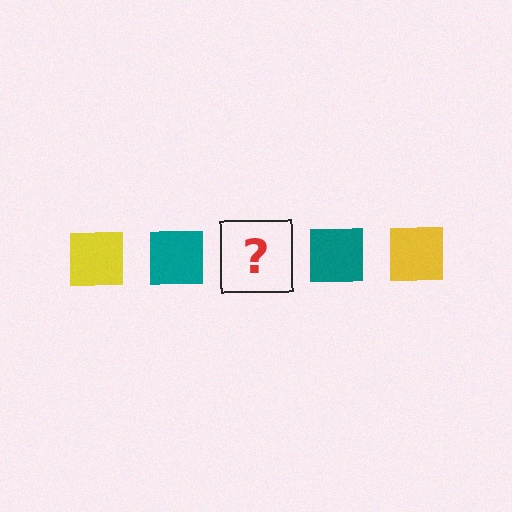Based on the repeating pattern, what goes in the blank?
The blank should be a yellow square.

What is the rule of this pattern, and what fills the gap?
The rule is that the pattern cycles through yellow, teal squares. The gap should be filled with a yellow square.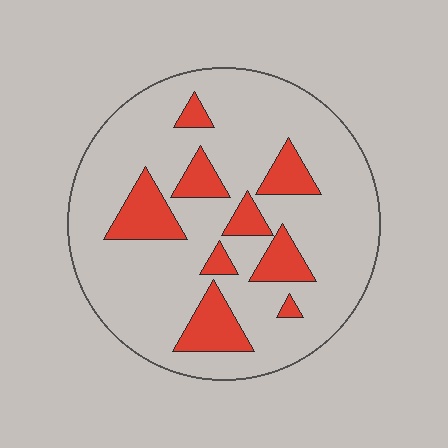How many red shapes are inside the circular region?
9.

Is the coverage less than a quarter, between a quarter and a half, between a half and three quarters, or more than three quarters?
Less than a quarter.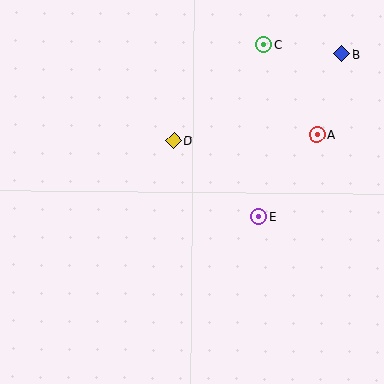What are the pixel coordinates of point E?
Point E is at (258, 216).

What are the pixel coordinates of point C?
Point C is at (264, 44).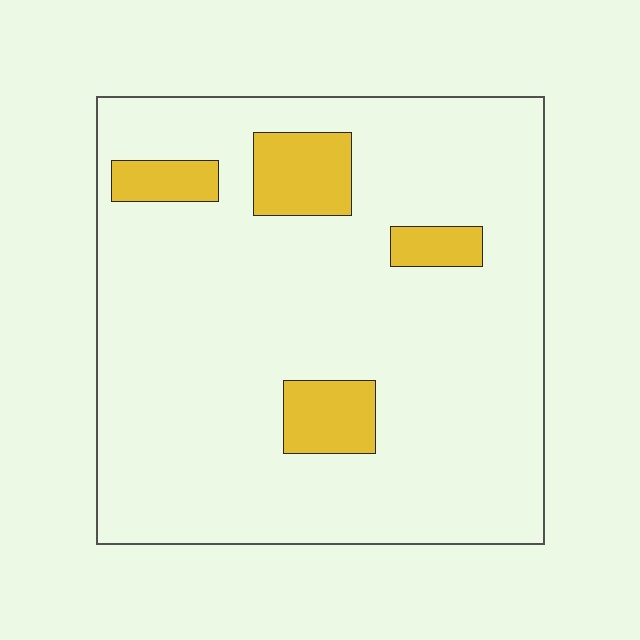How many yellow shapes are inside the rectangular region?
4.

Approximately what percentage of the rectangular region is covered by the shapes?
Approximately 10%.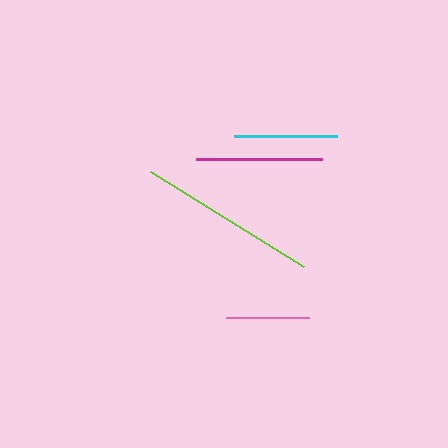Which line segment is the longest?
The lime line is the longest at approximately 180 pixels.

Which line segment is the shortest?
The pink line is the shortest at approximately 82 pixels.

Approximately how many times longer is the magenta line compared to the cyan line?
The magenta line is approximately 1.2 times the length of the cyan line.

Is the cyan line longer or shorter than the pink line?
The cyan line is longer than the pink line.